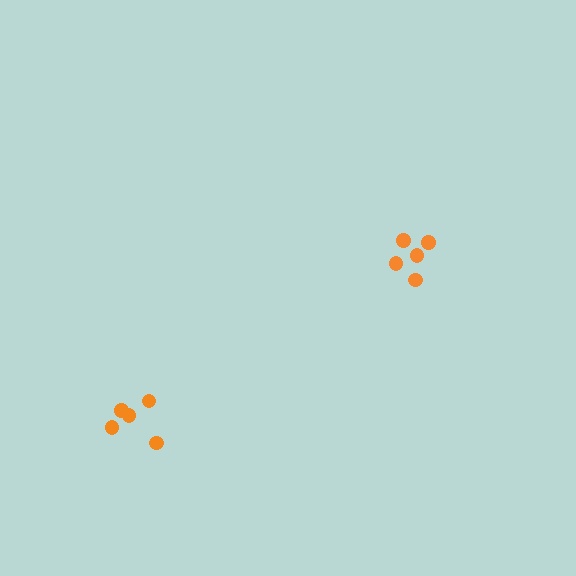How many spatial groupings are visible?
There are 2 spatial groupings.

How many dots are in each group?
Group 1: 5 dots, Group 2: 5 dots (10 total).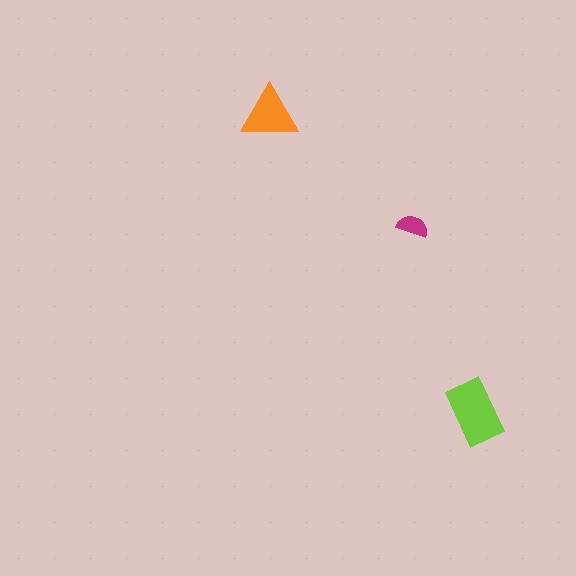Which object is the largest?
The lime rectangle.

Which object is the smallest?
The magenta semicircle.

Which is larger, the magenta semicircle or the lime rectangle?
The lime rectangle.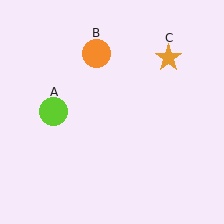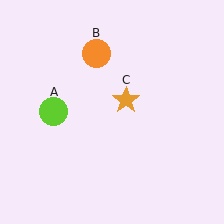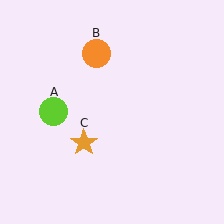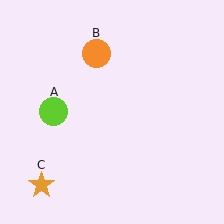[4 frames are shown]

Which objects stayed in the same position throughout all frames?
Lime circle (object A) and orange circle (object B) remained stationary.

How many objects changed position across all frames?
1 object changed position: orange star (object C).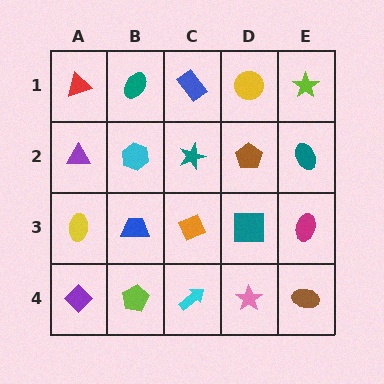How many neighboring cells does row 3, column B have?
4.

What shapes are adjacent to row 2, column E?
A lime star (row 1, column E), a magenta ellipse (row 3, column E), a brown pentagon (row 2, column D).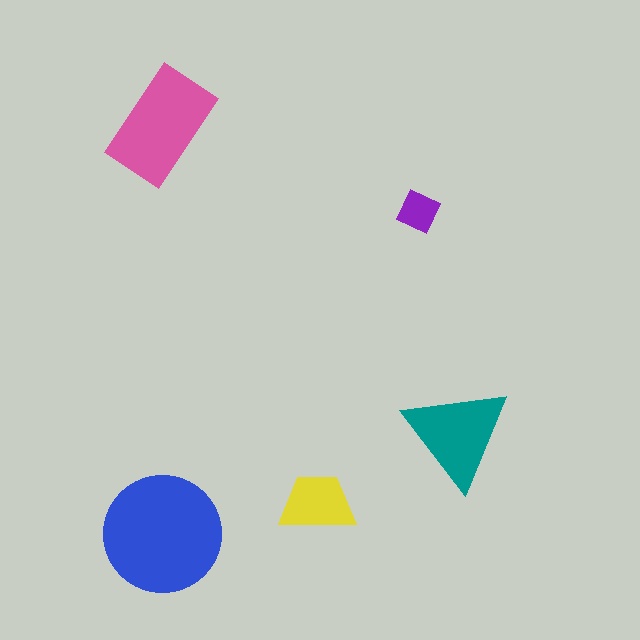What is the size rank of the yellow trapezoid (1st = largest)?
4th.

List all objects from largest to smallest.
The blue circle, the pink rectangle, the teal triangle, the yellow trapezoid, the purple diamond.